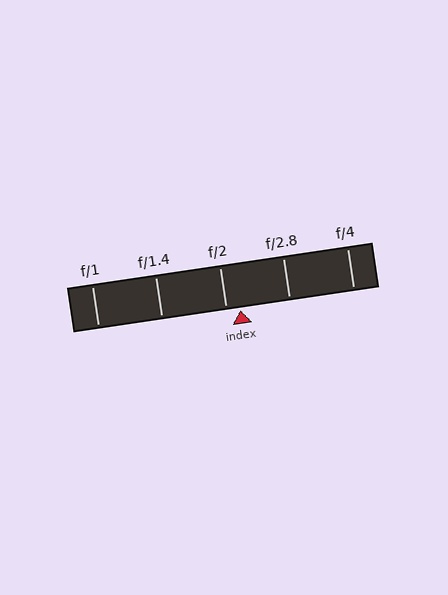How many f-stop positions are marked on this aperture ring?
There are 5 f-stop positions marked.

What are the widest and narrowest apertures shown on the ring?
The widest aperture shown is f/1 and the narrowest is f/4.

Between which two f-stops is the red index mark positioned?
The index mark is between f/2 and f/2.8.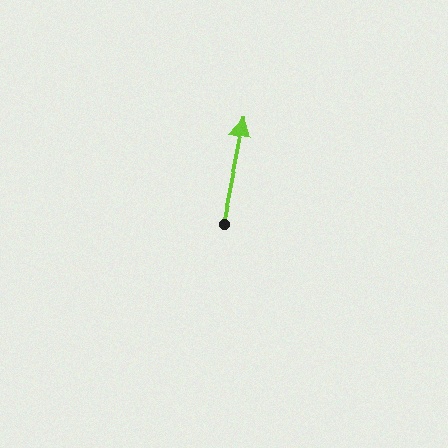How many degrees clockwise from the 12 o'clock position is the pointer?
Approximately 12 degrees.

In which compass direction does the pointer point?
North.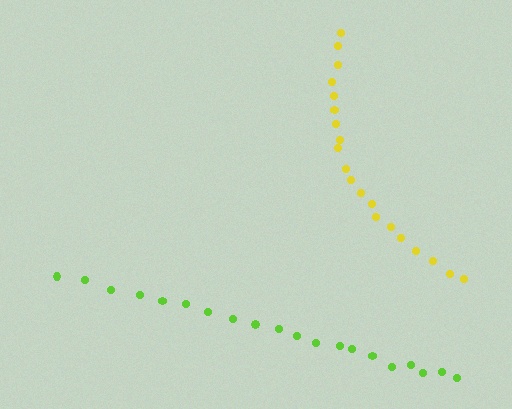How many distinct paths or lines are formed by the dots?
There are 2 distinct paths.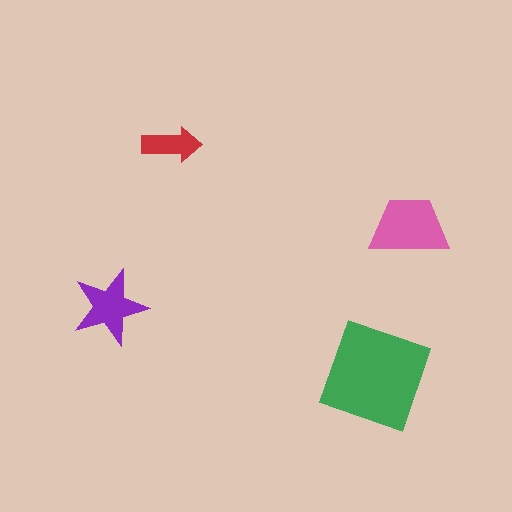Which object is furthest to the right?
The pink trapezoid is rightmost.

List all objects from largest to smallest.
The green diamond, the pink trapezoid, the purple star, the red arrow.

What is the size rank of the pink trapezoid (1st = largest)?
2nd.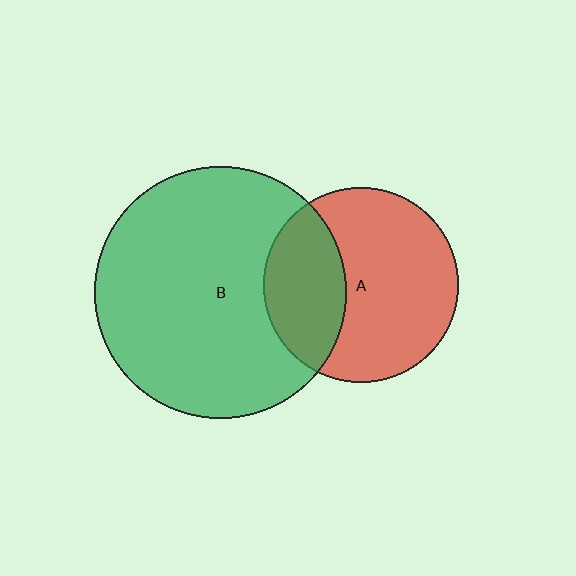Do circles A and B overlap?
Yes.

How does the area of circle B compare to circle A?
Approximately 1.7 times.